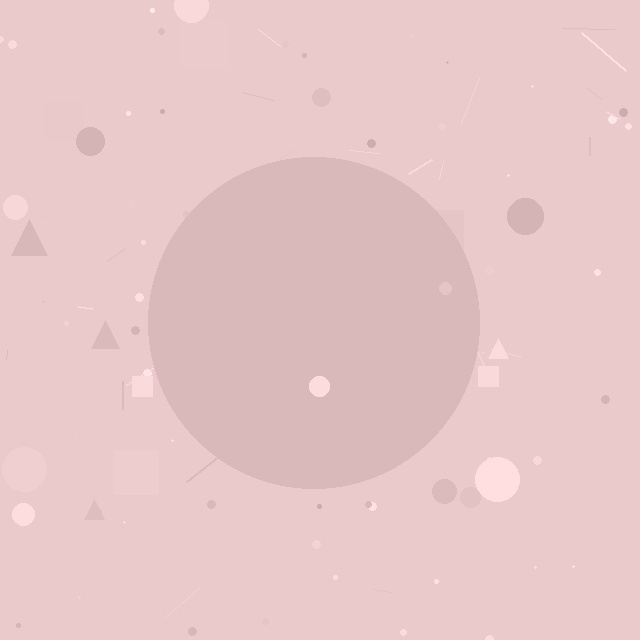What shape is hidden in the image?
A circle is hidden in the image.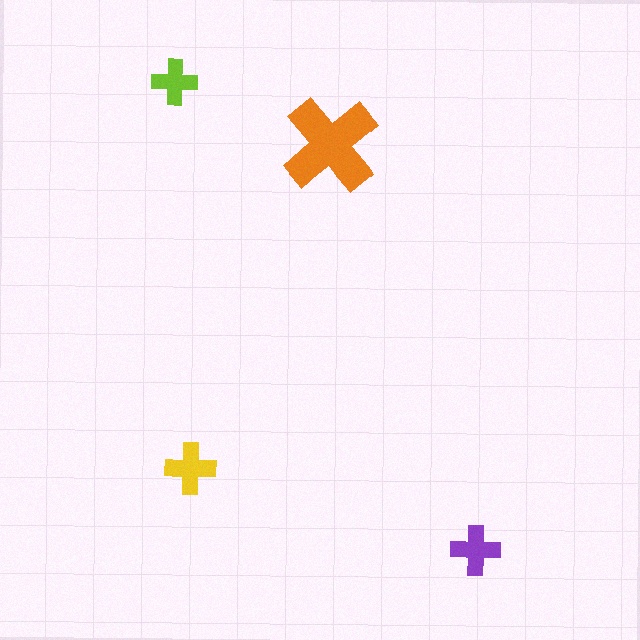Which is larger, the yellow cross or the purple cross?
The yellow one.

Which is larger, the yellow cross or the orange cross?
The orange one.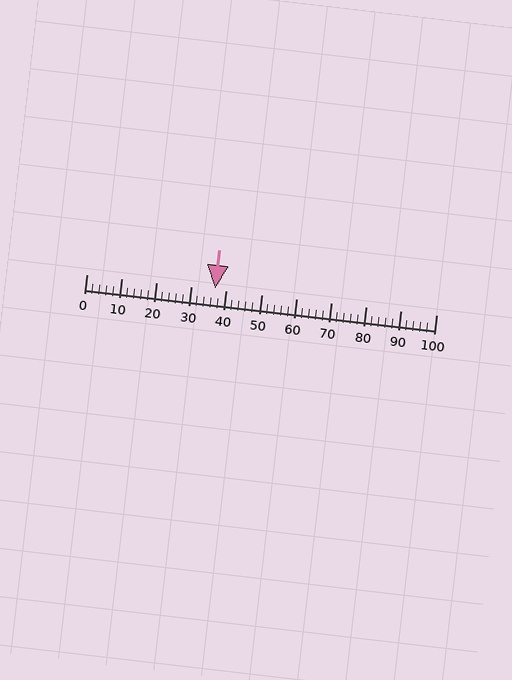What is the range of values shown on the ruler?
The ruler shows values from 0 to 100.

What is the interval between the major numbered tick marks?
The major tick marks are spaced 10 units apart.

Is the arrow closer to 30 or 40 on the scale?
The arrow is closer to 40.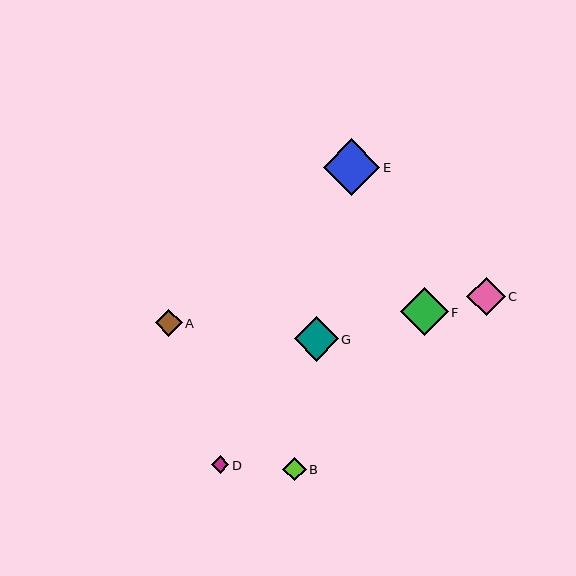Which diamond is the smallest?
Diamond D is the smallest with a size of approximately 17 pixels.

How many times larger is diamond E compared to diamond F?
Diamond E is approximately 1.2 times the size of diamond F.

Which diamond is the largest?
Diamond E is the largest with a size of approximately 57 pixels.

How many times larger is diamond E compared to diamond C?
Diamond E is approximately 1.5 times the size of diamond C.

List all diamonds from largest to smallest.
From largest to smallest: E, F, G, C, A, B, D.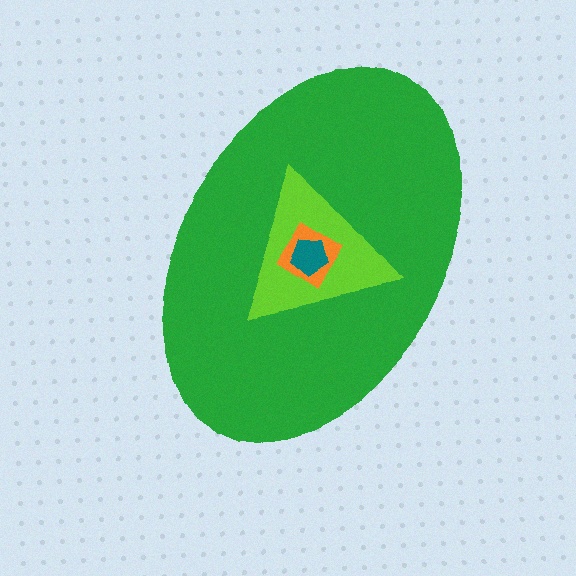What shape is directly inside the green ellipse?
The lime triangle.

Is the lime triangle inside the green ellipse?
Yes.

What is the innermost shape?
The teal pentagon.